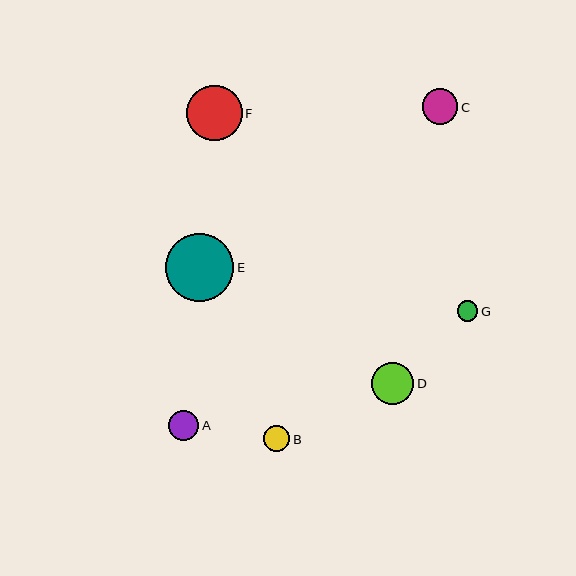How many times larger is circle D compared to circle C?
Circle D is approximately 1.2 times the size of circle C.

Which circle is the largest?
Circle E is the largest with a size of approximately 68 pixels.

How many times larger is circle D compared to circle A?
Circle D is approximately 1.4 times the size of circle A.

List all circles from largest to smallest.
From largest to smallest: E, F, D, C, A, B, G.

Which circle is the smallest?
Circle G is the smallest with a size of approximately 21 pixels.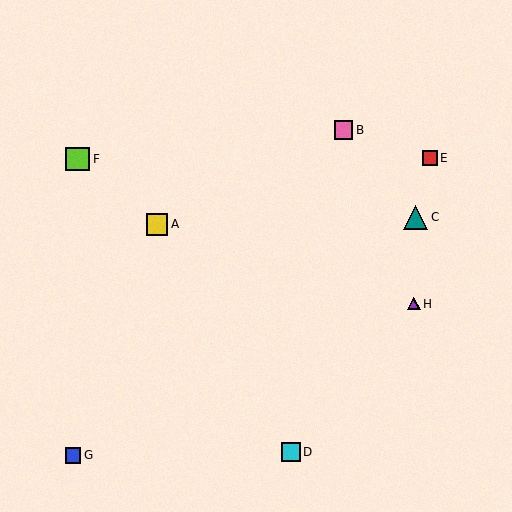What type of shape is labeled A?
Shape A is a yellow square.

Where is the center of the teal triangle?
The center of the teal triangle is at (416, 217).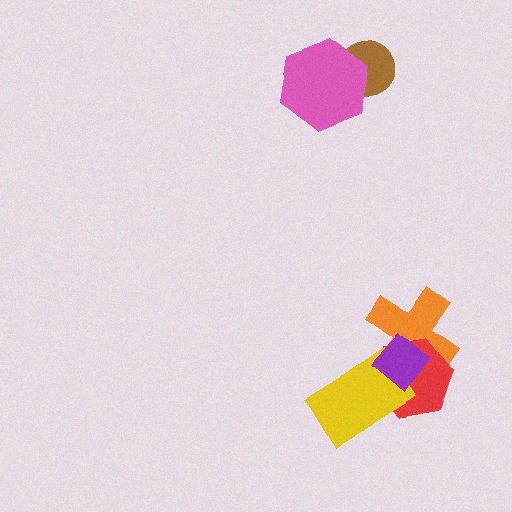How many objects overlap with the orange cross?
3 objects overlap with the orange cross.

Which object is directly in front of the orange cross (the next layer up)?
The red hexagon is directly in front of the orange cross.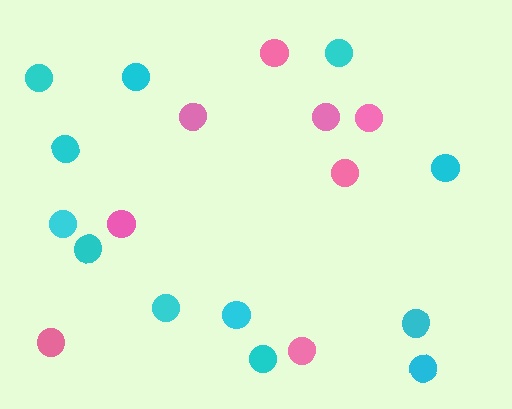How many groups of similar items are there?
There are 2 groups: one group of pink circles (8) and one group of cyan circles (12).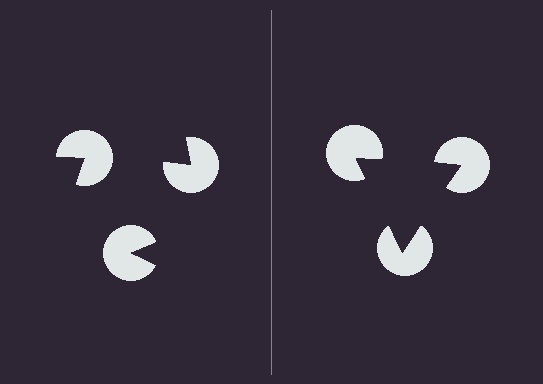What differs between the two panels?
The pac-man discs are positioned identically on both sides; only the wedge orientations differ. On the right they align to a triangle; on the left they are misaligned.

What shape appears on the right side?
An illusory triangle.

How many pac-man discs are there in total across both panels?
6 — 3 on each side.